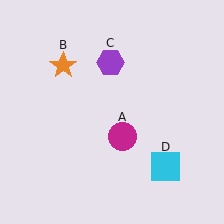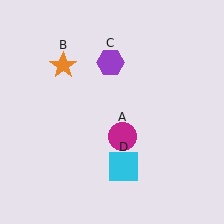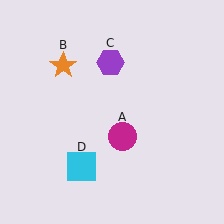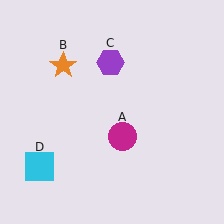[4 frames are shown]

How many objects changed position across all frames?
1 object changed position: cyan square (object D).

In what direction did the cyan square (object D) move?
The cyan square (object D) moved left.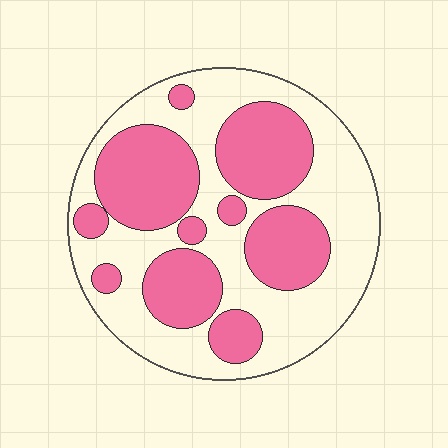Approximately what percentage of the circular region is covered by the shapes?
Approximately 45%.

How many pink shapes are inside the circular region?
10.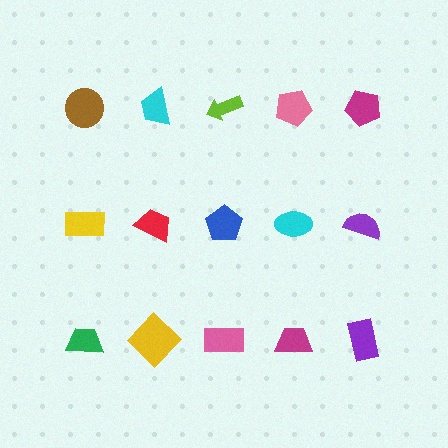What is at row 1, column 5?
A magenta pentagon.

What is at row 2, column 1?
A yellow rectangle.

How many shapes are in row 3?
5 shapes.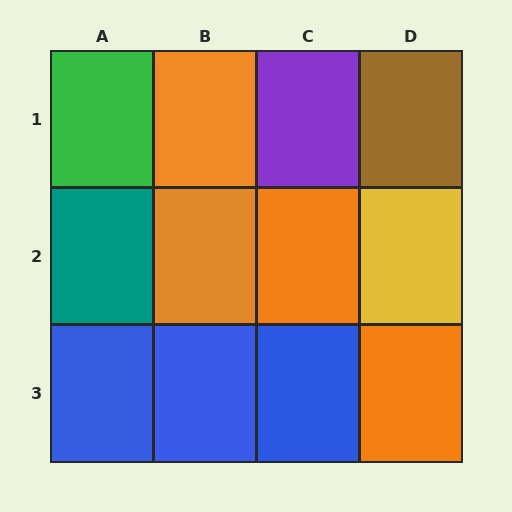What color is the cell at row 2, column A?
Teal.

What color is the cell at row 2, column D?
Yellow.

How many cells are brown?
1 cell is brown.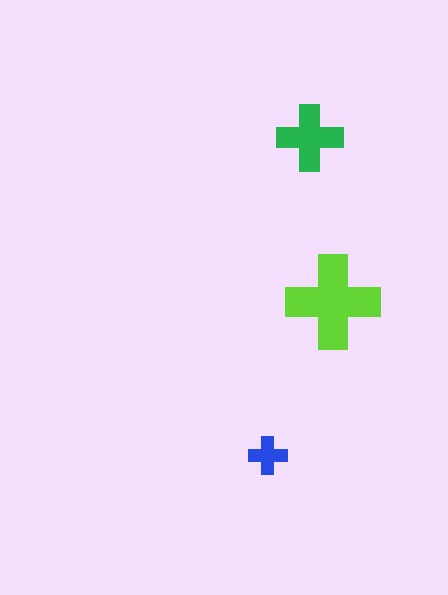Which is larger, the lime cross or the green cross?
The lime one.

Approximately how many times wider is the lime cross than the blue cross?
About 2.5 times wider.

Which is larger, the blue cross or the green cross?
The green one.